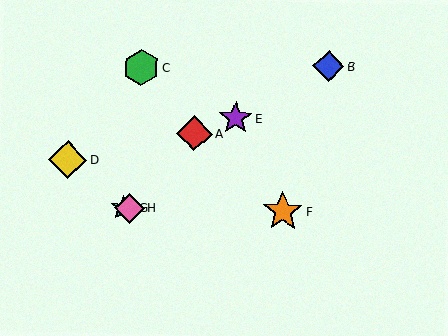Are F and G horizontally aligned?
Yes, both are at y≈211.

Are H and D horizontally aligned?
No, H is at y≈208 and D is at y≈159.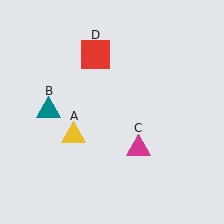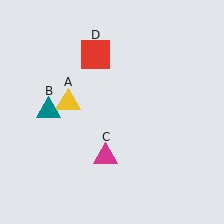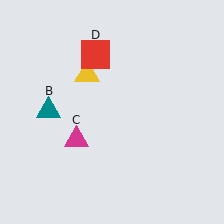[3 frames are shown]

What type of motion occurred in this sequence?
The yellow triangle (object A), magenta triangle (object C) rotated clockwise around the center of the scene.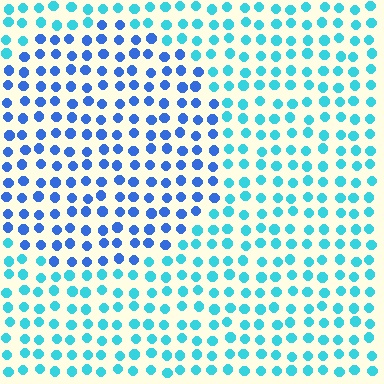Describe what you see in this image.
The image is filled with small cyan elements in a uniform arrangement. A circle-shaped region is visible where the elements are tinted to a slightly different hue, forming a subtle color boundary.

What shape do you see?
I see a circle.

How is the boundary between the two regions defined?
The boundary is defined purely by a slight shift in hue (about 36 degrees). Spacing, size, and orientation are identical on both sides.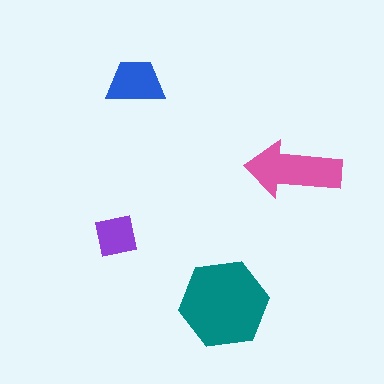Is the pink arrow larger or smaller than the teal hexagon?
Smaller.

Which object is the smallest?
The purple square.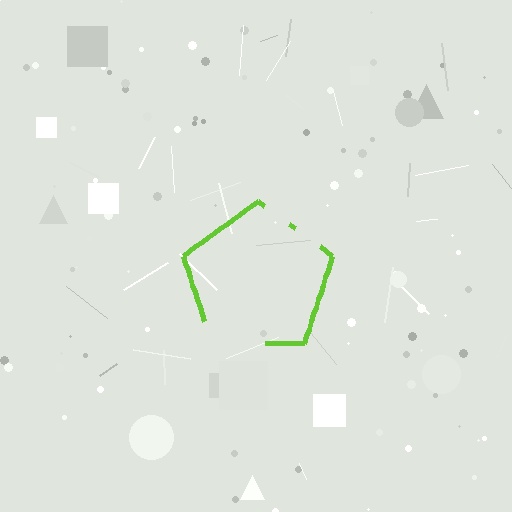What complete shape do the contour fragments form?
The contour fragments form a pentagon.